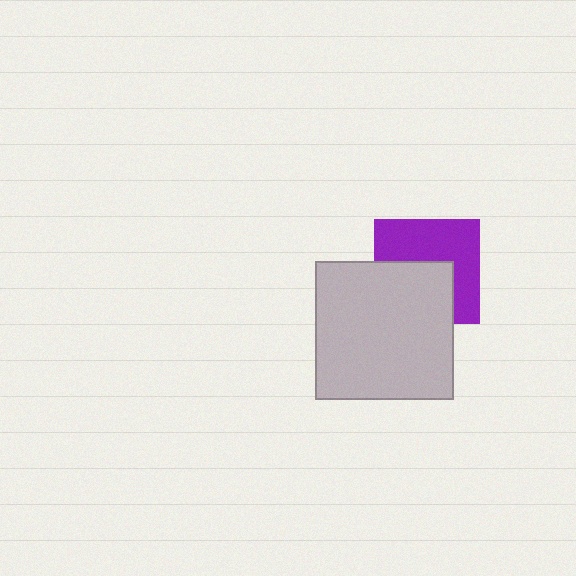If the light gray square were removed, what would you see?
You would see the complete purple square.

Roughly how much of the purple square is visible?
About half of it is visible (roughly 55%).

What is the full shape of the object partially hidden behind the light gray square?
The partially hidden object is a purple square.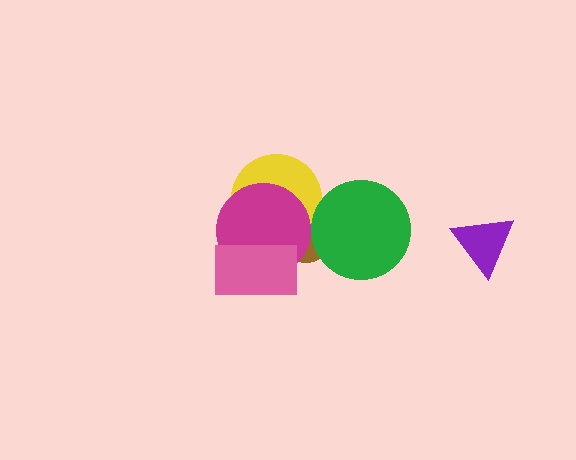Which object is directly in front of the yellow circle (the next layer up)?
The magenta circle is directly in front of the yellow circle.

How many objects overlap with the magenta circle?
3 objects overlap with the magenta circle.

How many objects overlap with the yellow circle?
3 objects overlap with the yellow circle.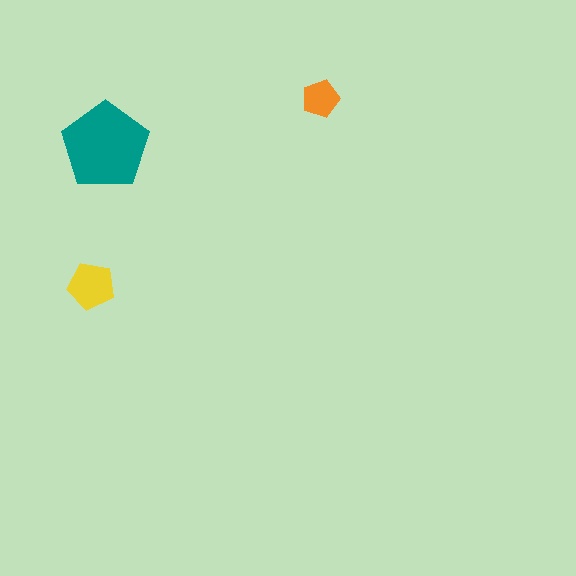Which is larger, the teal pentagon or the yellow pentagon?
The teal one.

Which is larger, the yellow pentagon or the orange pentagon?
The yellow one.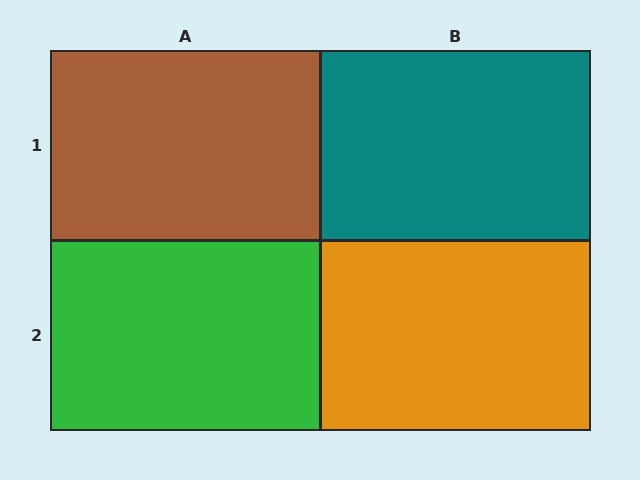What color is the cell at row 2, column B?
Orange.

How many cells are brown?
1 cell is brown.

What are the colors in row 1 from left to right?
Brown, teal.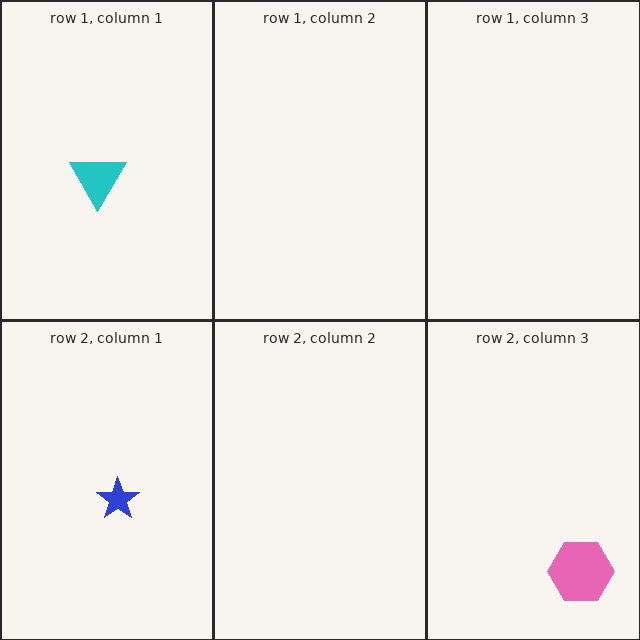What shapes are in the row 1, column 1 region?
The cyan triangle.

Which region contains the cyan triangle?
The row 1, column 1 region.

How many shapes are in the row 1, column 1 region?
1.